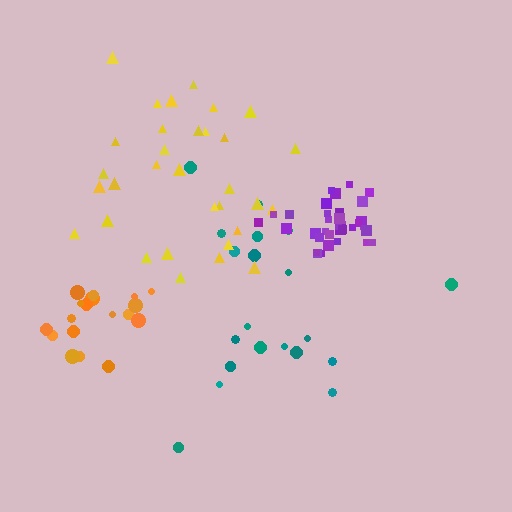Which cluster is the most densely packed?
Purple.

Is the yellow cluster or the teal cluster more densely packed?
Yellow.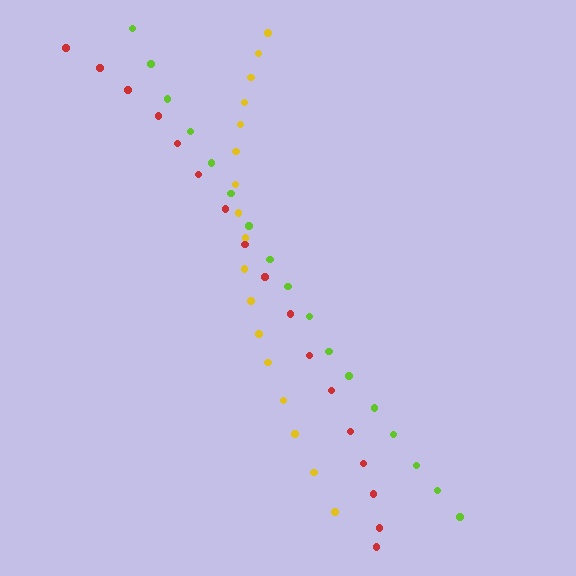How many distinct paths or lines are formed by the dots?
There are 3 distinct paths.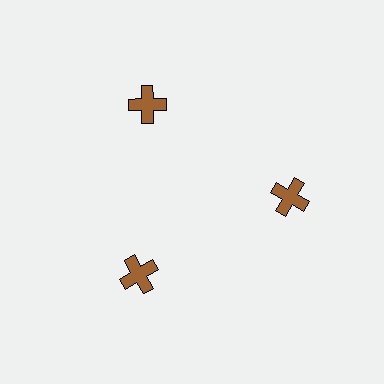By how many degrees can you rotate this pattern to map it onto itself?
The pattern maps onto itself every 120 degrees of rotation.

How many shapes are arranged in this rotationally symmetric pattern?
There are 3 shapes, arranged in 3 groups of 1.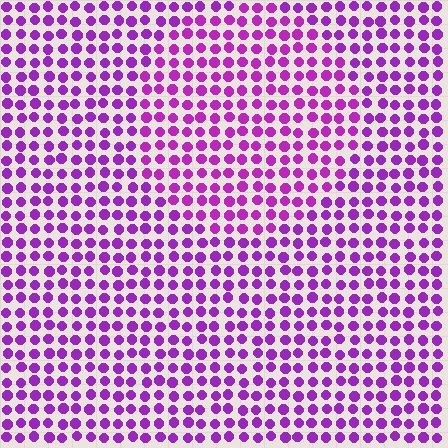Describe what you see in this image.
The image is filled with small purple elements in a uniform arrangement. A circle-shaped region is visible where the elements are tinted to a slightly different hue, forming a subtle color boundary.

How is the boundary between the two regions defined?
The boundary is defined purely by a slight shift in hue (about 14 degrees). Spacing, size, and orientation are identical on both sides.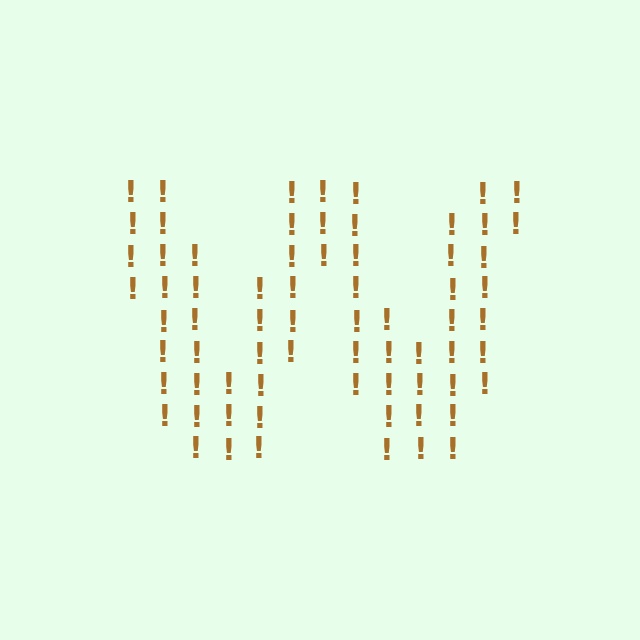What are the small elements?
The small elements are exclamation marks.